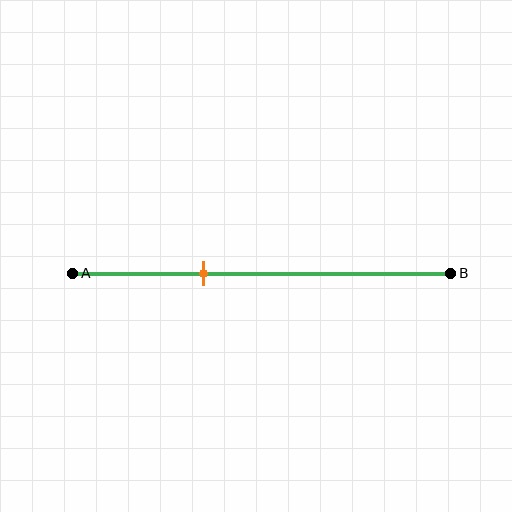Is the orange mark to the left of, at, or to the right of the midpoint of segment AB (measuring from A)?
The orange mark is to the left of the midpoint of segment AB.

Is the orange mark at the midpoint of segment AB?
No, the mark is at about 35% from A, not at the 50% midpoint.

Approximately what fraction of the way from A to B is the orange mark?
The orange mark is approximately 35% of the way from A to B.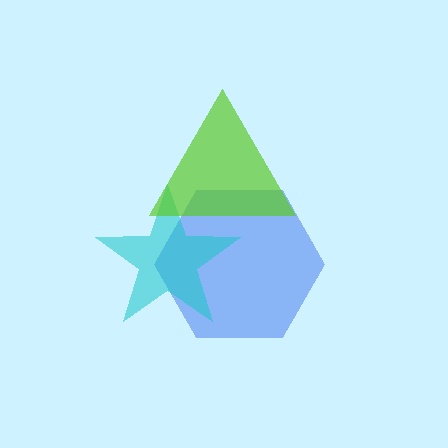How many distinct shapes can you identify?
There are 3 distinct shapes: a blue hexagon, a cyan star, a lime triangle.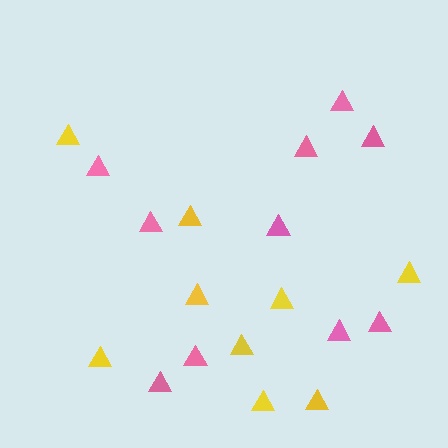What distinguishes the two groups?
There are 2 groups: one group of pink triangles (10) and one group of yellow triangles (9).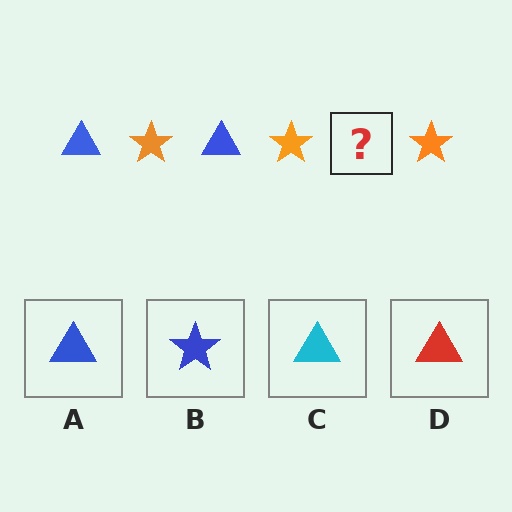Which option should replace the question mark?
Option A.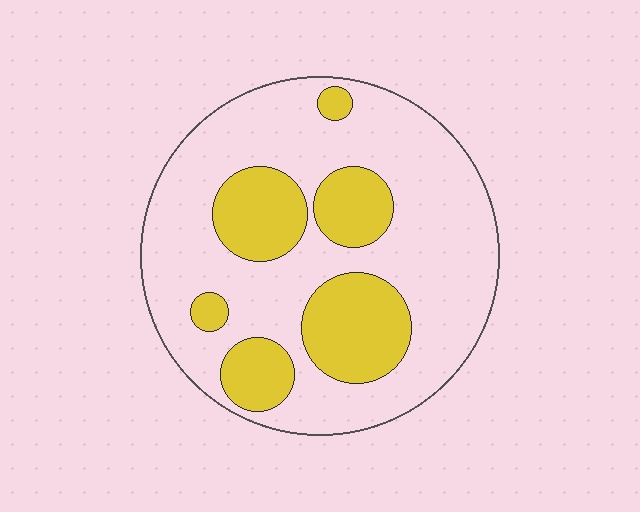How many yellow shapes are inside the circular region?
6.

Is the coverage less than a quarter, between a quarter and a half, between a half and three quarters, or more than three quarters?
Between a quarter and a half.